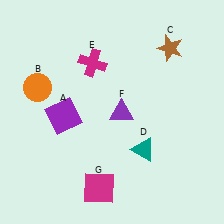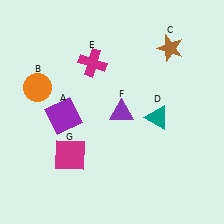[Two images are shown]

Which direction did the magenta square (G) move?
The magenta square (G) moved up.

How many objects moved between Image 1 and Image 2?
2 objects moved between the two images.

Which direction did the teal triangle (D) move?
The teal triangle (D) moved up.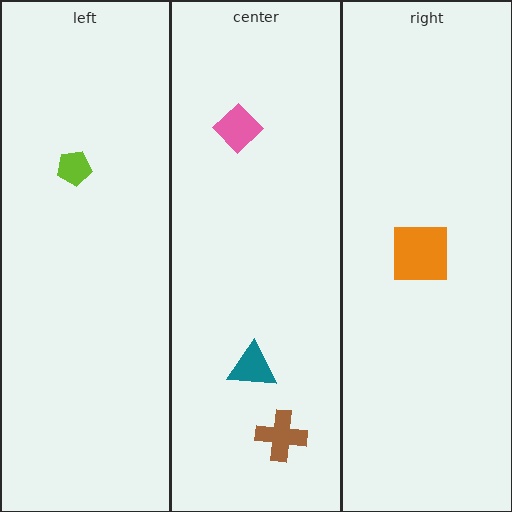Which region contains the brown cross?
The center region.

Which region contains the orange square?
The right region.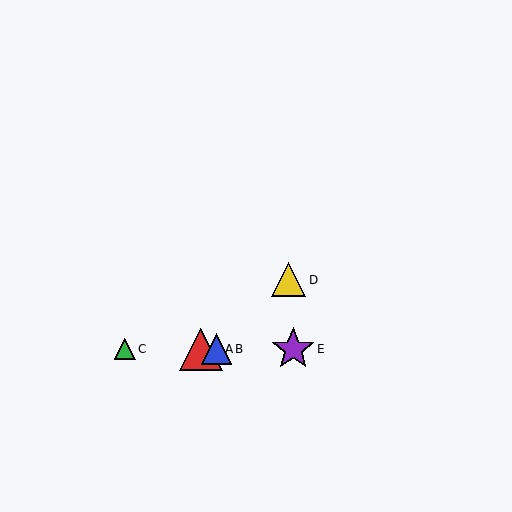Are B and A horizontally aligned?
Yes, both are at y≈349.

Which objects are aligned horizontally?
Objects A, B, C, E are aligned horizontally.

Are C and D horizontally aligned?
No, C is at y≈349 and D is at y≈280.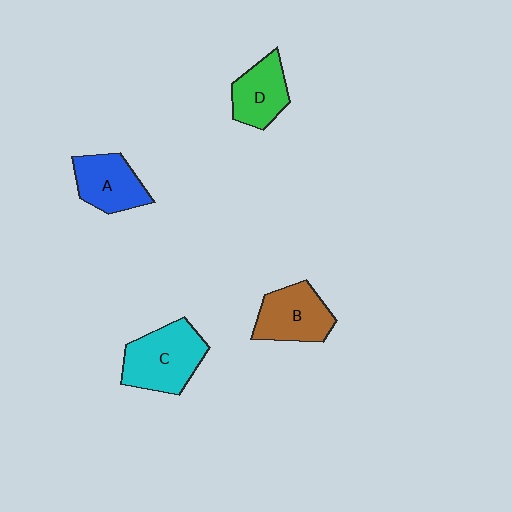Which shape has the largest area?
Shape C (cyan).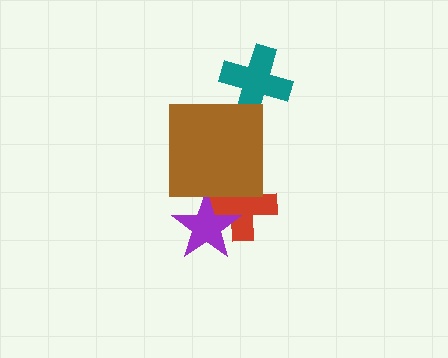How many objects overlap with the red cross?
2 objects overlap with the red cross.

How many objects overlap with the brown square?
1 object overlaps with the brown square.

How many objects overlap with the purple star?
1 object overlaps with the purple star.